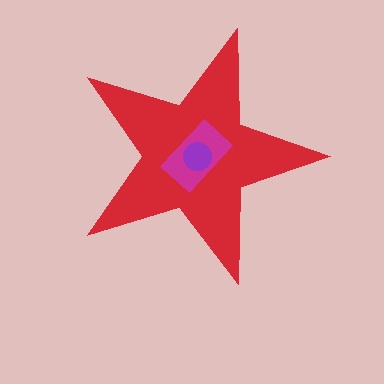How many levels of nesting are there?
3.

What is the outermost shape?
The red star.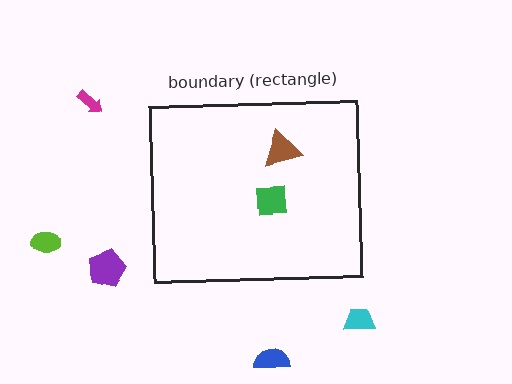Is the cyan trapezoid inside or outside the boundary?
Outside.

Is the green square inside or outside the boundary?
Inside.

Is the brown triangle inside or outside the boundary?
Inside.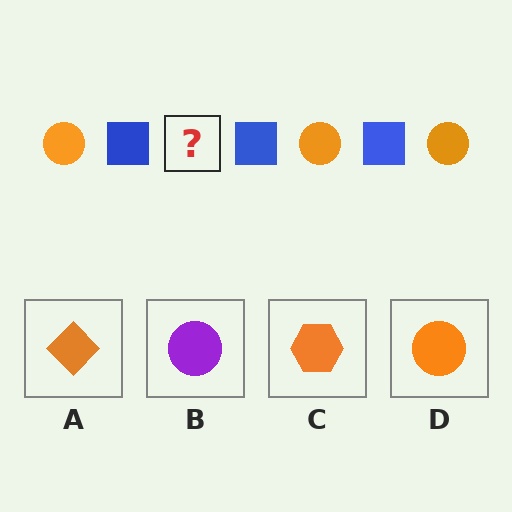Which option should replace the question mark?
Option D.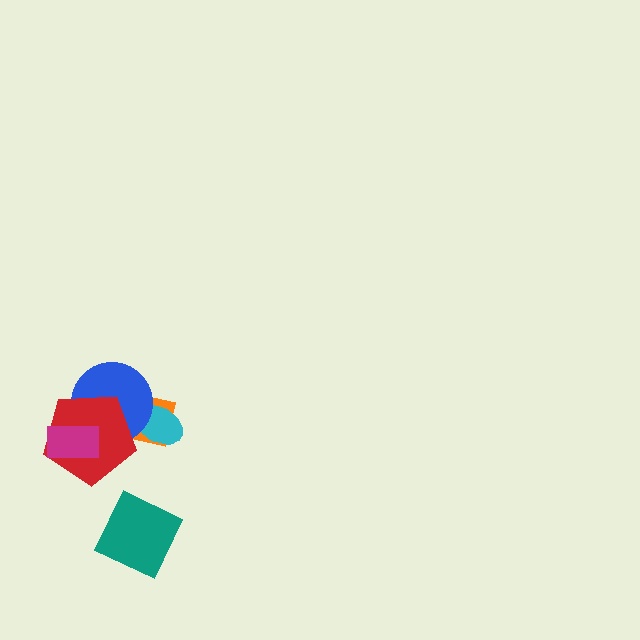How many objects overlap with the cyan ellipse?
2 objects overlap with the cyan ellipse.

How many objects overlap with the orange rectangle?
3 objects overlap with the orange rectangle.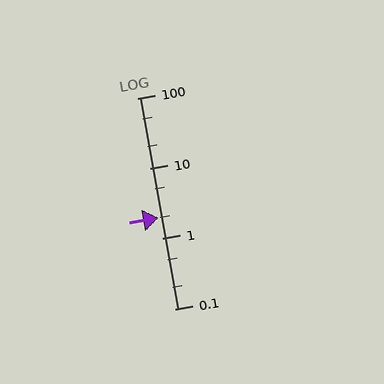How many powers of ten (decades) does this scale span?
The scale spans 3 decades, from 0.1 to 100.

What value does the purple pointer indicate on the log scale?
The pointer indicates approximately 2.